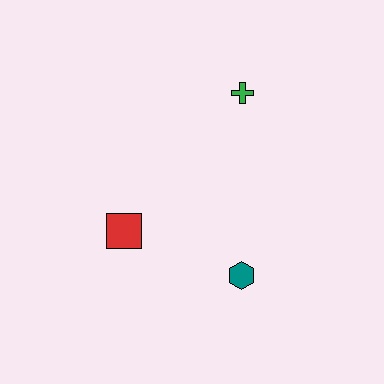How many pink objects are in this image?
There are no pink objects.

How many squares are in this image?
There is 1 square.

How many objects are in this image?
There are 3 objects.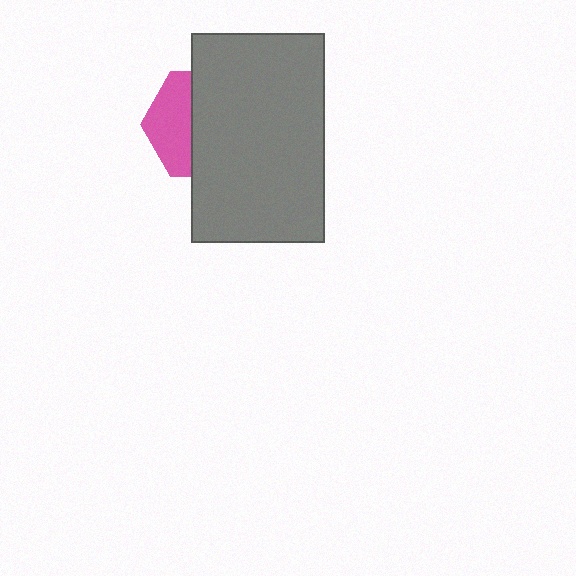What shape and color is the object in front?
The object in front is a gray rectangle.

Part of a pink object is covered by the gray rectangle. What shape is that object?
It is a hexagon.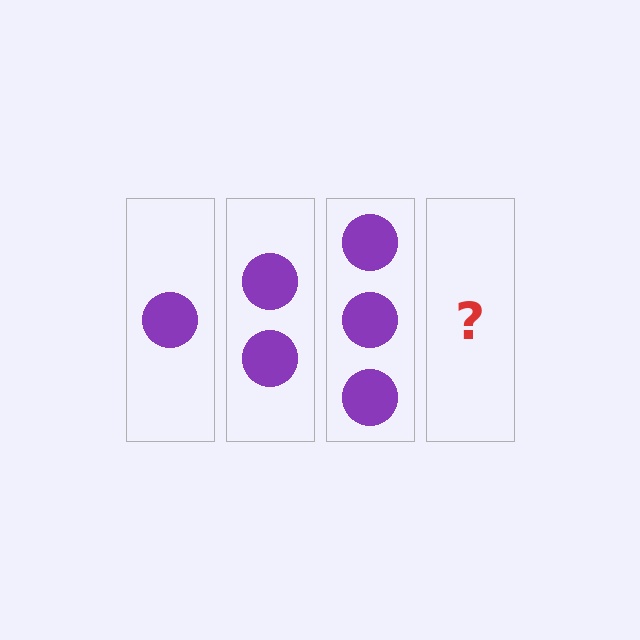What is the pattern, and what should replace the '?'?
The pattern is that each step adds one more circle. The '?' should be 4 circles.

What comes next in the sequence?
The next element should be 4 circles.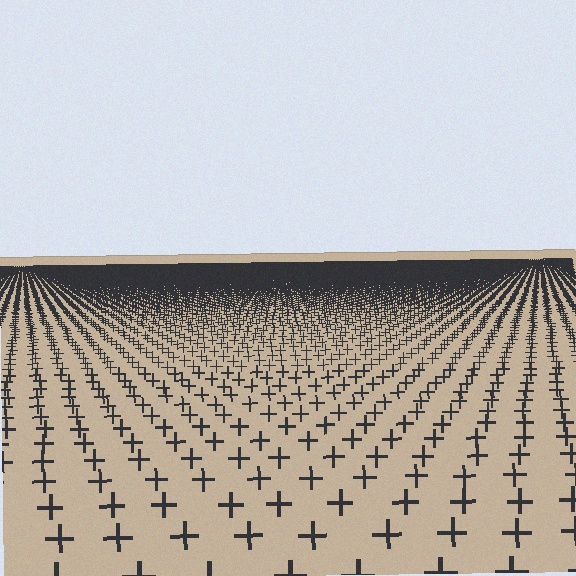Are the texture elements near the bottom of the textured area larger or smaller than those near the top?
Larger. Near the bottom, elements are closer to the viewer and appear at a bigger on-screen size.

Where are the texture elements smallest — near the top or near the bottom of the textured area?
Near the top.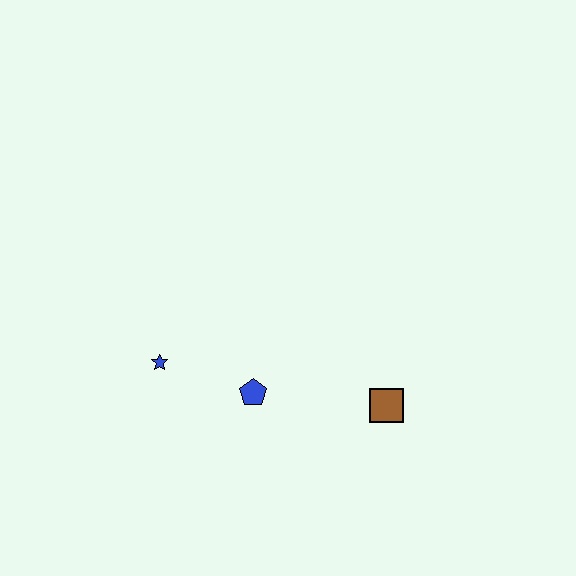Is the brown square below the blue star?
Yes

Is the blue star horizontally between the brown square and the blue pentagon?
No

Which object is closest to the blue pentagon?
The blue star is closest to the blue pentagon.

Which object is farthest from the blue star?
The brown square is farthest from the blue star.